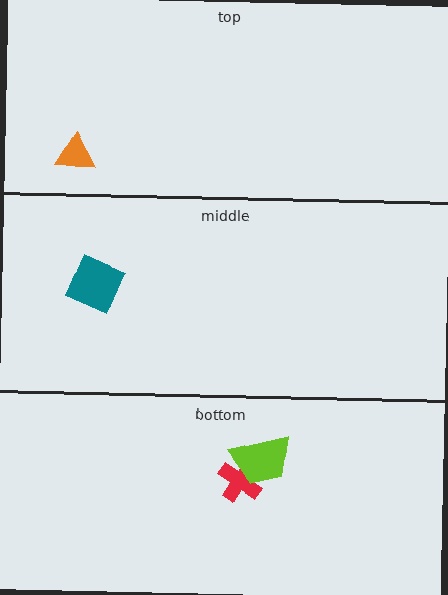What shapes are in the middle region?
The teal diamond.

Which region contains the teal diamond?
The middle region.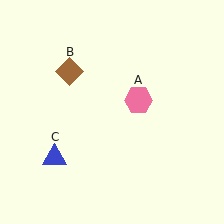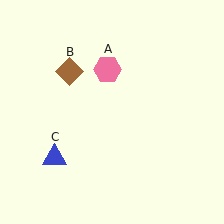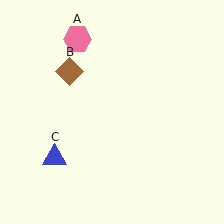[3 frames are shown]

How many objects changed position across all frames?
1 object changed position: pink hexagon (object A).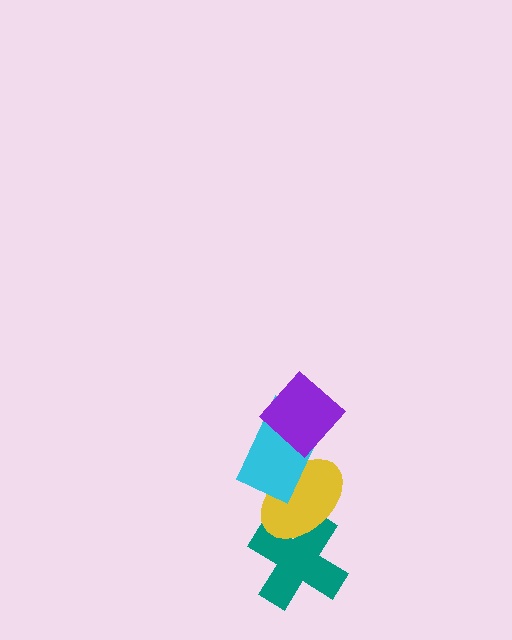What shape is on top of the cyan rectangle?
The purple diamond is on top of the cyan rectangle.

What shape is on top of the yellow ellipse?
The cyan rectangle is on top of the yellow ellipse.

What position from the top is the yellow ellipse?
The yellow ellipse is 3rd from the top.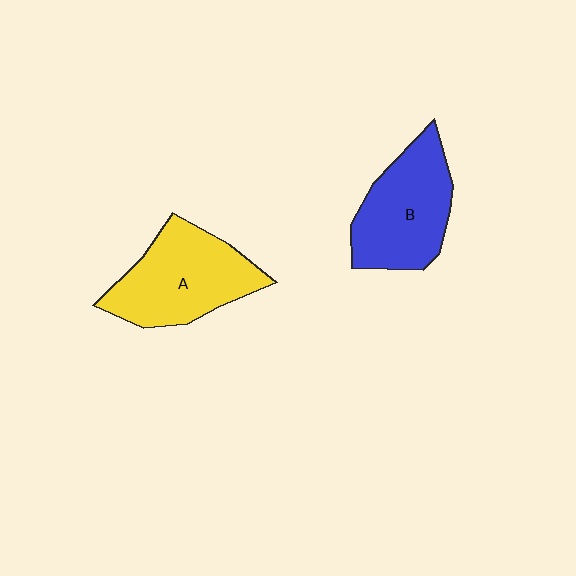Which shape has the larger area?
Shape A (yellow).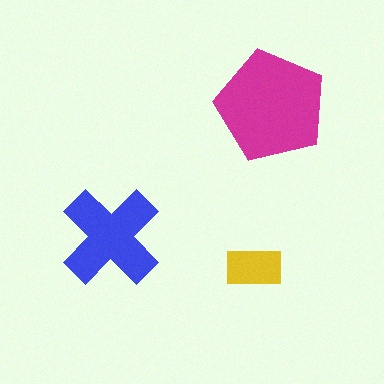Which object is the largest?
The magenta pentagon.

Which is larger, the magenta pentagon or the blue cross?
The magenta pentagon.